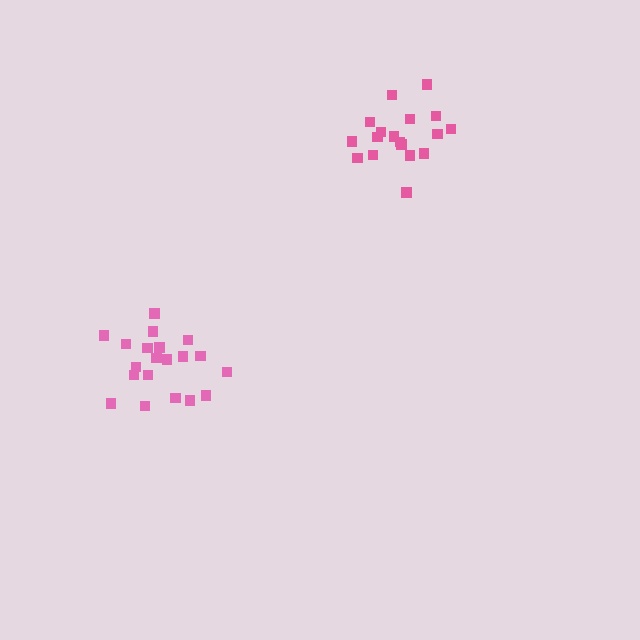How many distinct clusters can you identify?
There are 2 distinct clusters.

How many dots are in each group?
Group 1: 18 dots, Group 2: 20 dots (38 total).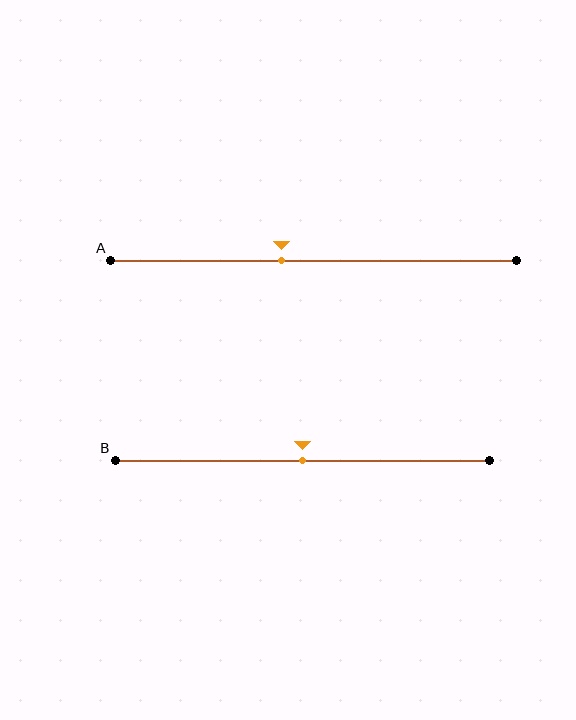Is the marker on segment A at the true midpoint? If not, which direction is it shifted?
No, the marker on segment A is shifted to the left by about 8% of the segment length.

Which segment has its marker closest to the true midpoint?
Segment B has its marker closest to the true midpoint.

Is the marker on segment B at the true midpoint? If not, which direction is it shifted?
Yes, the marker on segment B is at the true midpoint.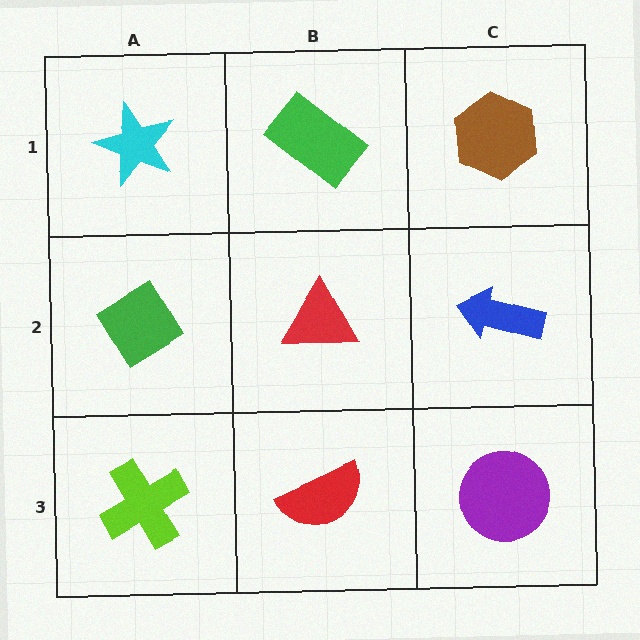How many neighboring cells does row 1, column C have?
2.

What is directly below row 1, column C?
A blue arrow.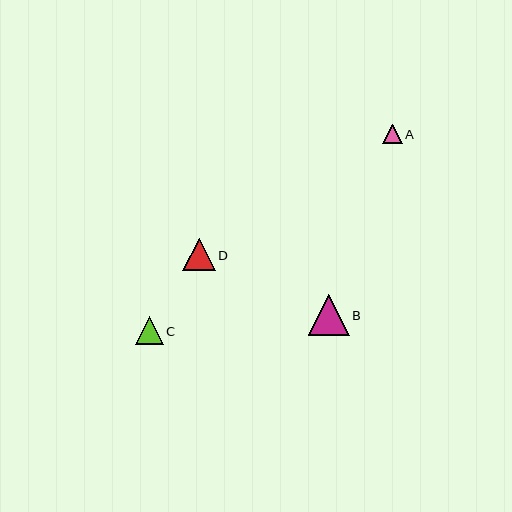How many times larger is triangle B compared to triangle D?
Triangle B is approximately 1.3 times the size of triangle D.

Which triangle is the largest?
Triangle B is the largest with a size of approximately 41 pixels.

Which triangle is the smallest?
Triangle A is the smallest with a size of approximately 20 pixels.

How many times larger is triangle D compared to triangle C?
Triangle D is approximately 1.1 times the size of triangle C.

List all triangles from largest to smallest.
From largest to smallest: B, D, C, A.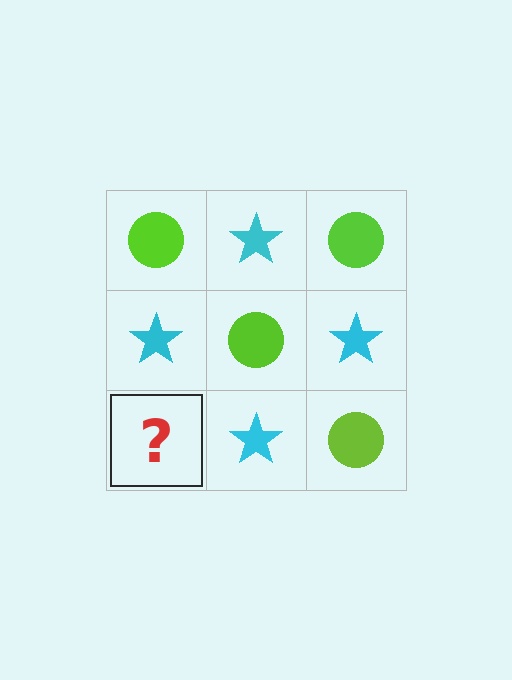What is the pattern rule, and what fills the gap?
The rule is that it alternates lime circle and cyan star in a checkerboard pattern. The gap should be filled with a lime circle.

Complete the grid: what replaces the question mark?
The question mark should be replaced with a lime circle.